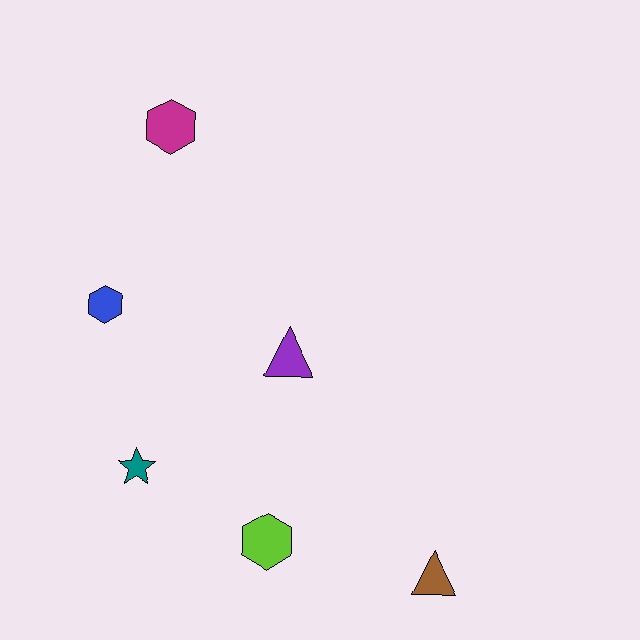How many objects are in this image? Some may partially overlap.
There are 6 objects.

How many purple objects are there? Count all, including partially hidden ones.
There is 1 purple object.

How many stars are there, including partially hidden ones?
There is 1 star.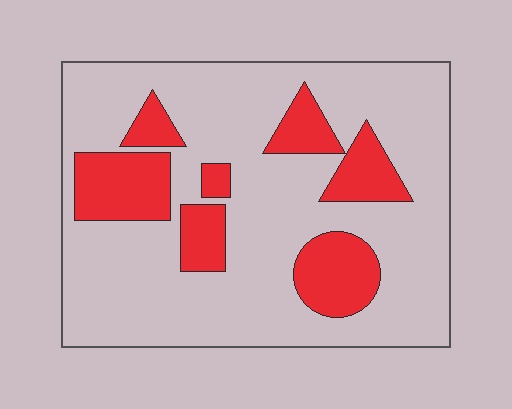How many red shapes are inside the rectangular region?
7.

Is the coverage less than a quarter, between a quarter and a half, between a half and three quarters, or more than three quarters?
Less than a quarter.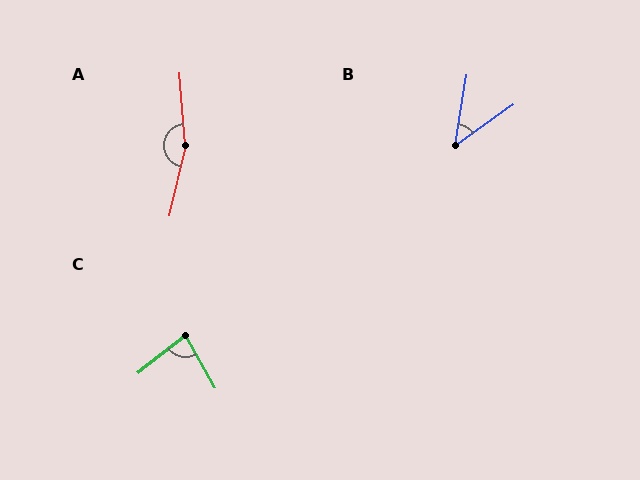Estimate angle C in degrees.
Approximately 81 degrees.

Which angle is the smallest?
B, at approximately 45 degrees.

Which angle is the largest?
A, at approximately 162 degrees.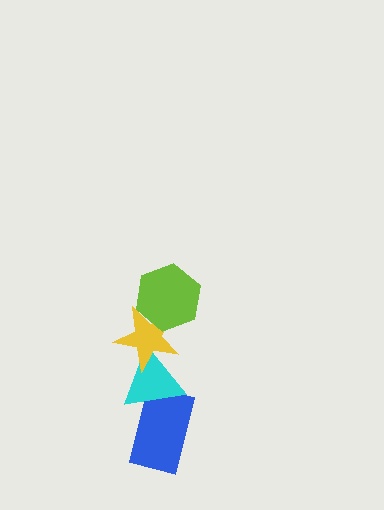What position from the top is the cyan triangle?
The cyan triangle is 3rd from the top.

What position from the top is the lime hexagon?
The lime hexagon is 1st from the top.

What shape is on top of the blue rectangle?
The cyan triangle is on top of the blue rectangle.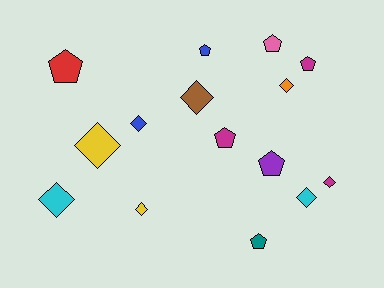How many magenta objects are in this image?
There are 3 magenta objects.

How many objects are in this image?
There are 15 objects.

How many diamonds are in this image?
There are 8 diamonds.